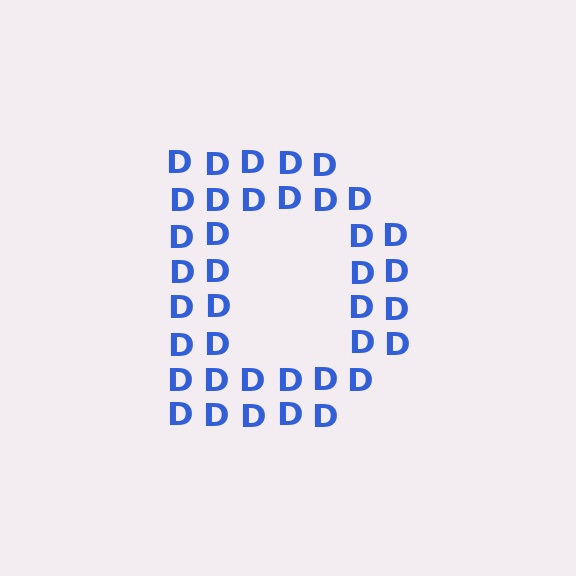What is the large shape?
The large shape is the letter D.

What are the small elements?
The small elements are letter D's.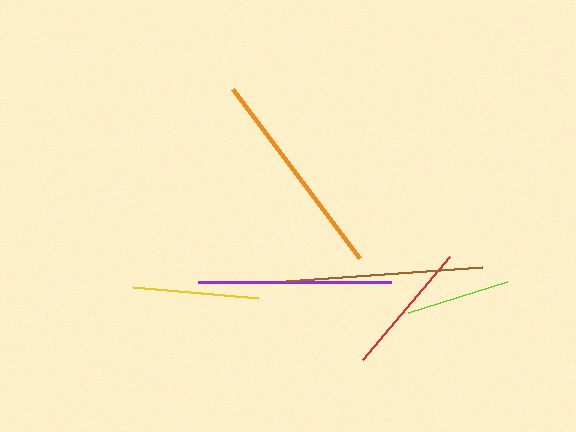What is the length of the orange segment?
The orange segment is approximately 211 pixels long.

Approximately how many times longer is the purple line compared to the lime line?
The purple line is approximately 1.9 times the length of the lime line.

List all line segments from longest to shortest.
From longest to shortest: orange, brown, purple, red, yellow, lime.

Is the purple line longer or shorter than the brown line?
The brown line is longer than the purple line.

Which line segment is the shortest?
The lime line is the shortest at approximately 104 pixels.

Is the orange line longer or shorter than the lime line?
The orange line is longer than the lime line.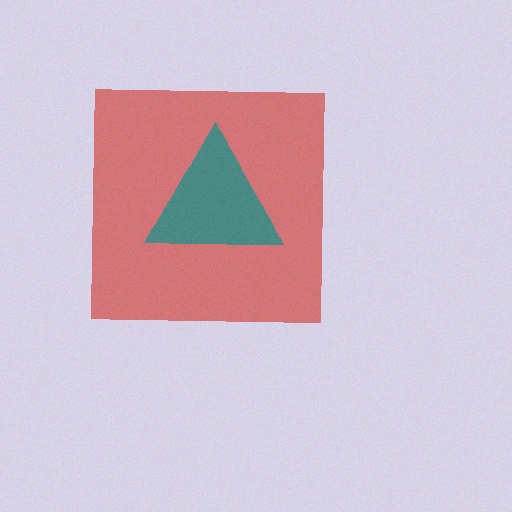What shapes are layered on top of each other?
The layered shapes are: a red square, a teal triangle.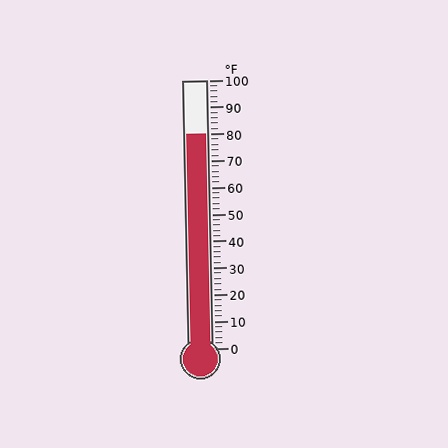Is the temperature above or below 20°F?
The temperature is above 20°F.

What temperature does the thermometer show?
The thermometer shows approximately 80°F.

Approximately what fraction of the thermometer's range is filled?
The thermometer is filled to approximately 80% of its range.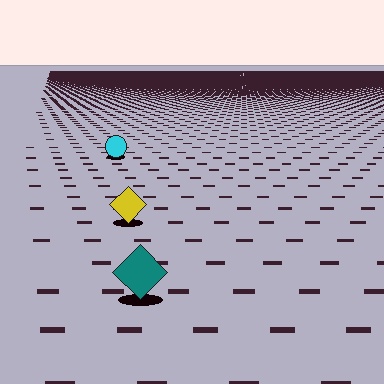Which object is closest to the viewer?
The teal diamond is closest. The texture marks near it are larger and more spread out.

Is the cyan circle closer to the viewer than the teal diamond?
No. The teal diamond is closer — you can tell from the texture gradient: the ground texture is coarser near it.